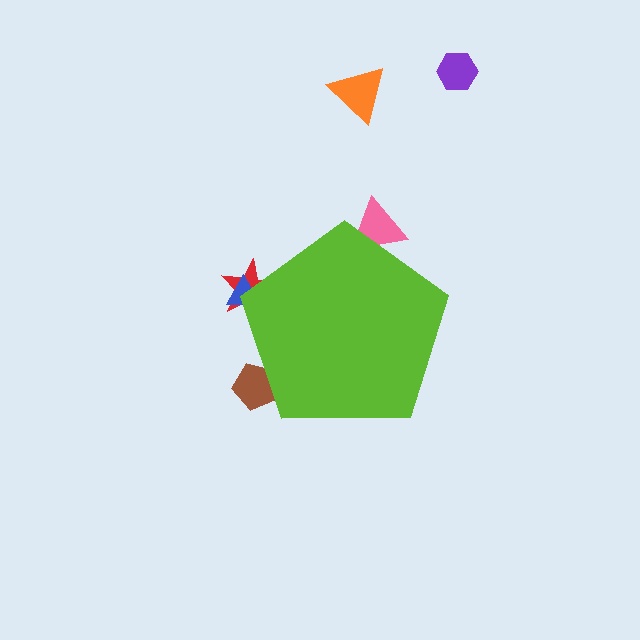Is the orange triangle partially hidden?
No, the orange triangle is fully visible.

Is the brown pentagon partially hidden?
Yes, the brown pentagon is partially hidden behind the lime pentagon.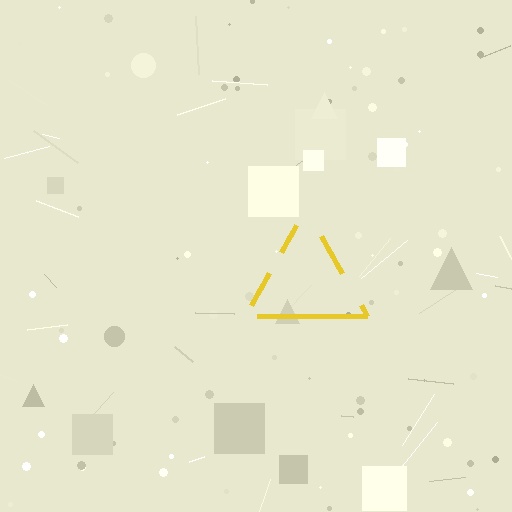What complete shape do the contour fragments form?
The contour fragments form a triangle.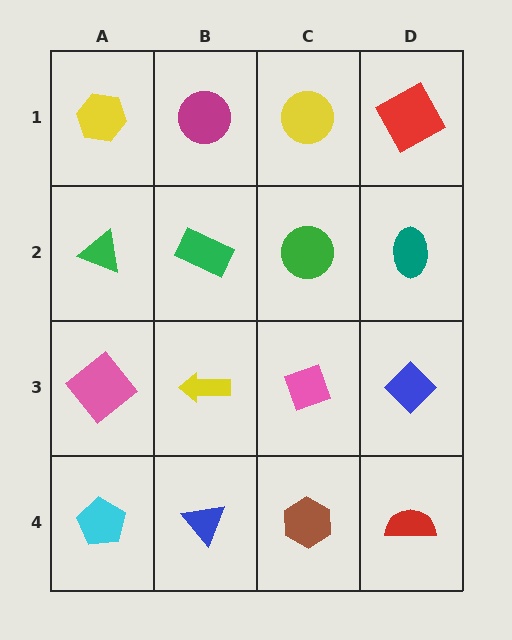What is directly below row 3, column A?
A cyan pentagon.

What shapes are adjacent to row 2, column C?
A yellow circle (row 1, column C), a pink diamond (row 3, column C), a green rectangle (row 2, column B), a teal ellipse (row 2, column D).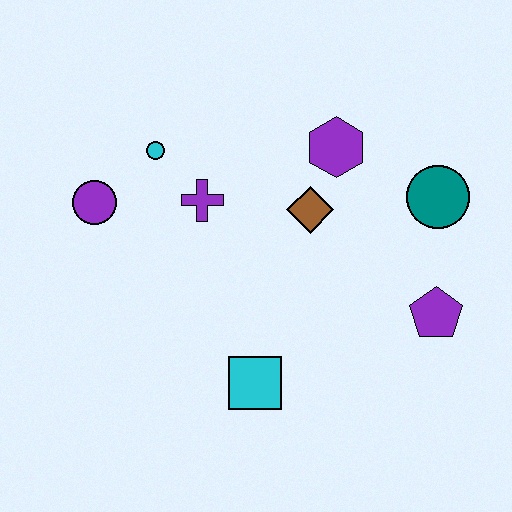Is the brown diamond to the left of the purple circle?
No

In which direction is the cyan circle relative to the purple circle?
The cyan circle is to the right of the purple circle.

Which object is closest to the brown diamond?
The purple hexagon is closest to the brown diamond.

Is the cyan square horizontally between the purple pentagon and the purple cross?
Yes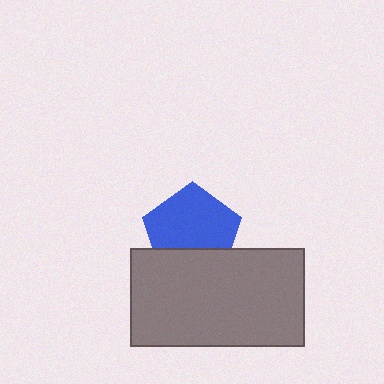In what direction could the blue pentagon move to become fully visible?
The blue pentagon could move up. That would shift it out from behind the gray rectangle entirely.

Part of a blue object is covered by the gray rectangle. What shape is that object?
It is a pentagon.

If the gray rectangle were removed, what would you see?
You would see the complete blue pentagon.